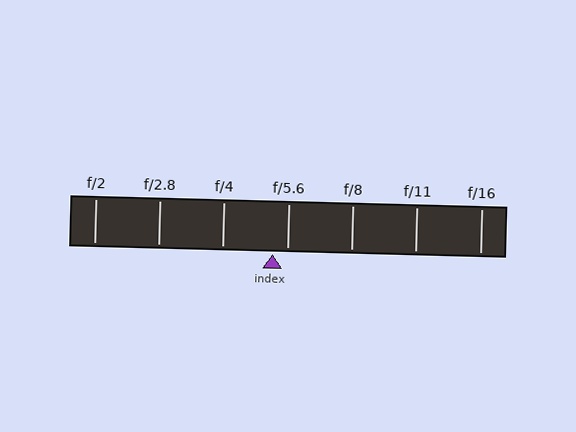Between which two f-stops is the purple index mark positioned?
The index mark is between f/4 and f/5.6.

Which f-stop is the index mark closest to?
The index mark is closest to f/5.6.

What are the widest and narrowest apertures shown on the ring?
The widest aperture shown is f/2 and the narrowest is f/16.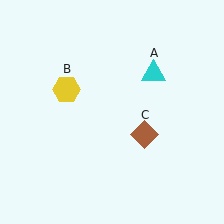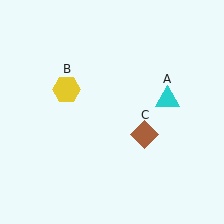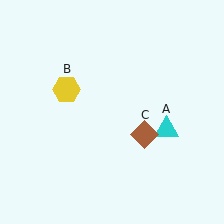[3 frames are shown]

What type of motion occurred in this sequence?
The cyan triangle (object A) rotated clockwise around the center of the scene.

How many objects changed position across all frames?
1 object changed position: cyan triangle (object A).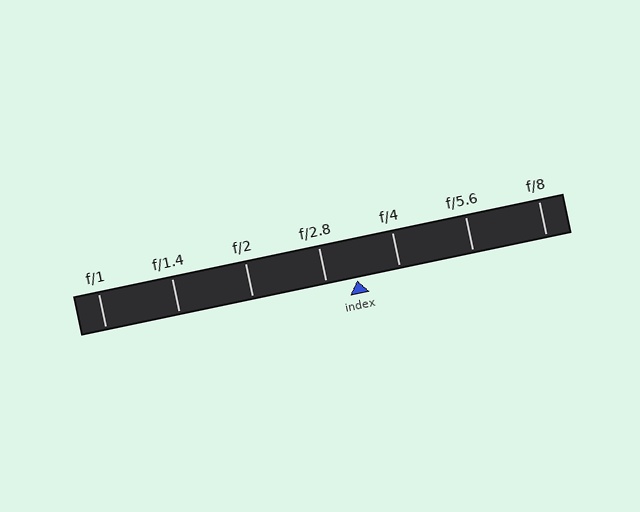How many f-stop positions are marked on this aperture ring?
There are 7 f-stop positions marked.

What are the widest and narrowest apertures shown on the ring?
The widest aperture shown is f/1 and the narrowest is f/8.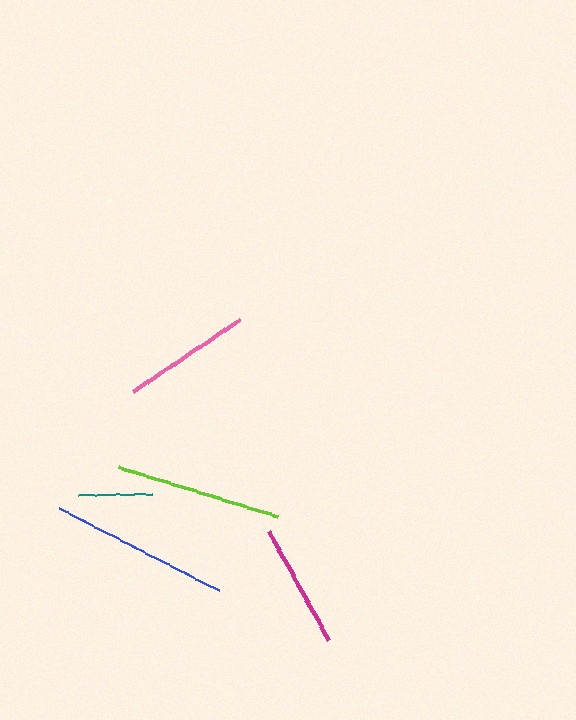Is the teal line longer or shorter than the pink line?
The pink line is longer than the teal line.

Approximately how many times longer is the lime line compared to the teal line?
The lime line is approximately 2.3 times the length of the teal line.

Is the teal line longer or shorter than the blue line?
The blue line is longer than the teal line.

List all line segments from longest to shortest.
From longest to shortest: blue, lime, pink, magenta, teal.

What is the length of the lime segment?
The lime segment is approximately 167 pixels long.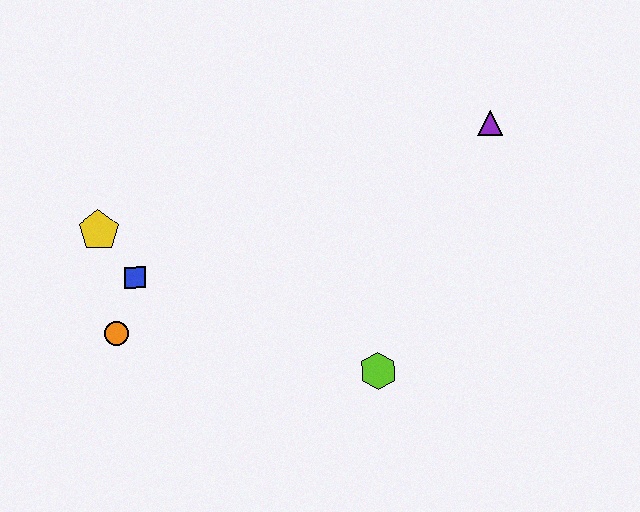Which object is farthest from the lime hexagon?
The yellow pentagon is farthest from the lime hexagon.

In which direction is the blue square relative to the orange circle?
The blue square is above the orange circle.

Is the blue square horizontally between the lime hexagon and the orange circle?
Yes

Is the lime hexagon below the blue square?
Yes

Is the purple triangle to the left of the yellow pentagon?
No